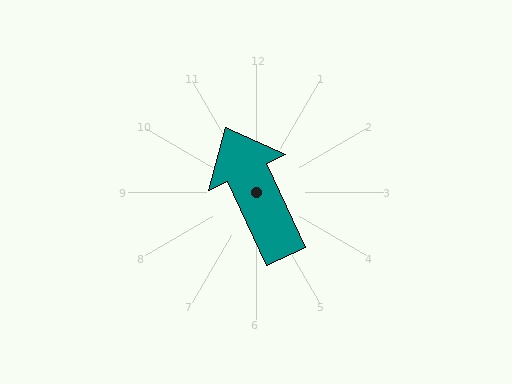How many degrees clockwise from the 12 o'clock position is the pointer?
Approximately 335 degrees.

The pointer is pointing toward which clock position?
Roughly 11 o'clock.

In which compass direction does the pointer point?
Northwest.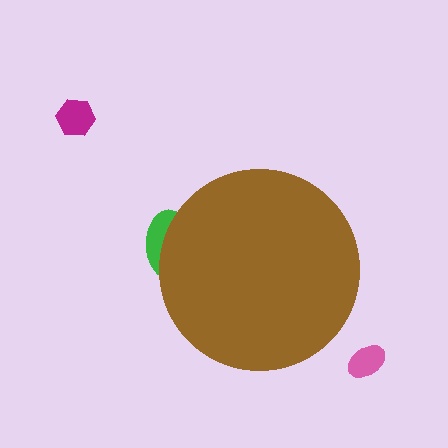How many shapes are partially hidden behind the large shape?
1 shape is partially hidden.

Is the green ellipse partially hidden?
Yes, the green ellipse is partially hidden behind the brown circle.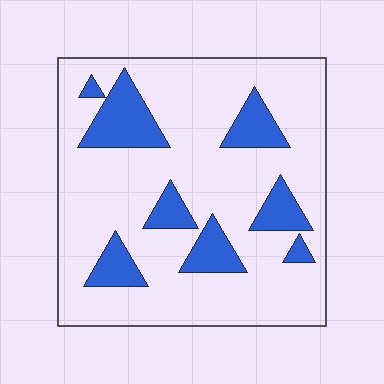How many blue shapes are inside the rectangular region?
8.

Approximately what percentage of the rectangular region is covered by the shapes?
Approximately 20%.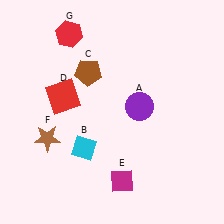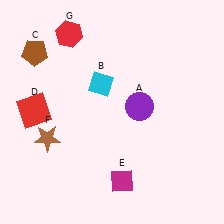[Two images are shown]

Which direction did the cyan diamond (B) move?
The cyan diamond (B) moved up.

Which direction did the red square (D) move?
The red square (D) moved left.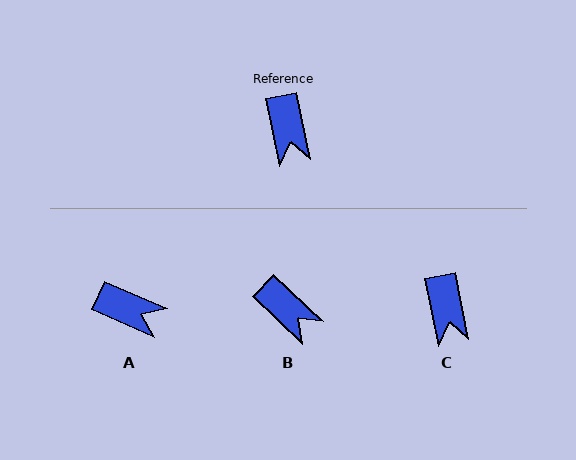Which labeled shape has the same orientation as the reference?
C.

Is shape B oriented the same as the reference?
No, it is off by about 35 degrees.